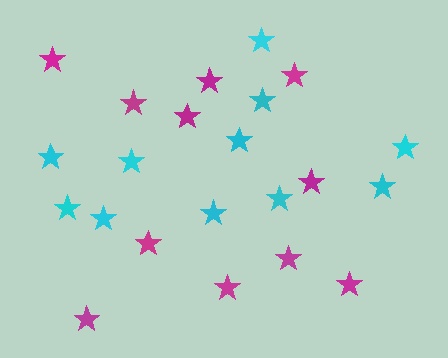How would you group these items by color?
There are 2 groups: one group of magenta stars (11) and one group of cyan stars (11).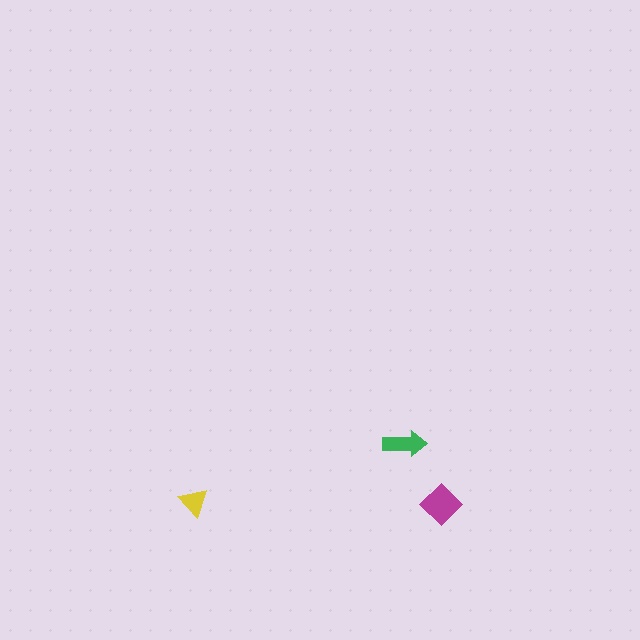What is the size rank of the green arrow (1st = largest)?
2nd.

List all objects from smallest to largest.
The yellow triangle, the green arrow, the magenta diamond.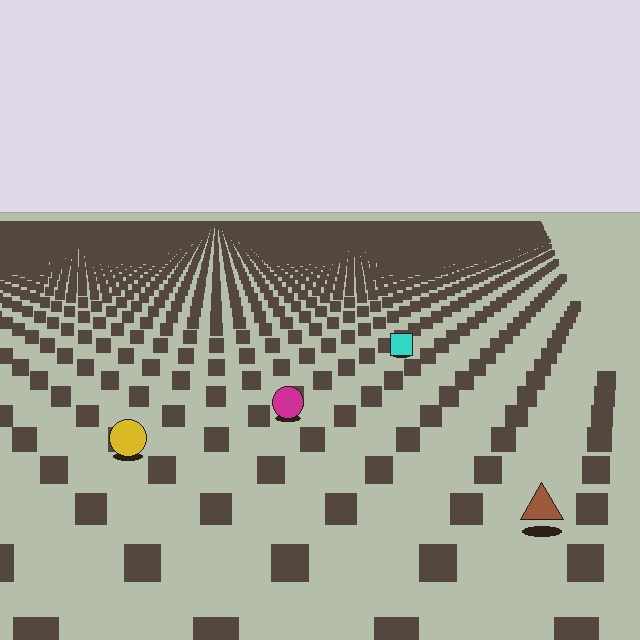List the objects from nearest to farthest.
From nearest to farthest: the brown triangle, the yellow circle, the magenta circle, the cyan square.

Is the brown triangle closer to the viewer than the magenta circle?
Yes. The brown triangle is closer — you can tell from the texture gradient: the ground texture is coarser near it.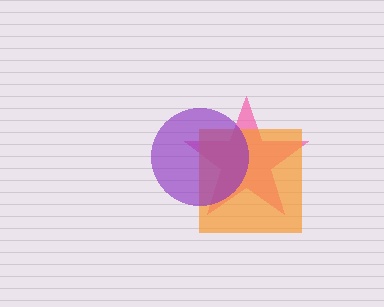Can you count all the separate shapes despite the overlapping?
Yes, there are 3 separate shapes.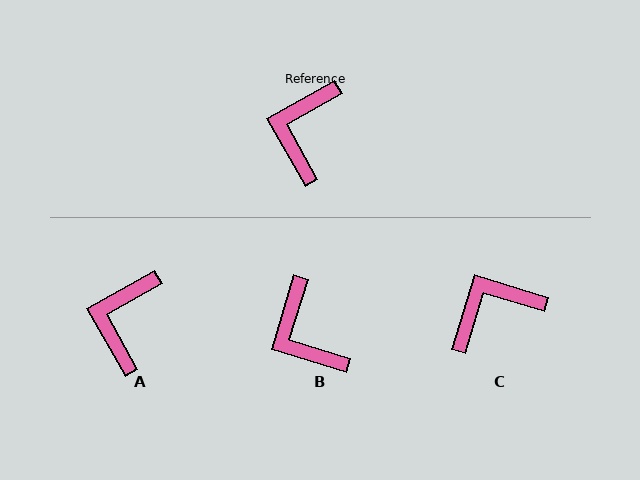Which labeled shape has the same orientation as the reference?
A.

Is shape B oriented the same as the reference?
No, it is off by about 44 degrees.